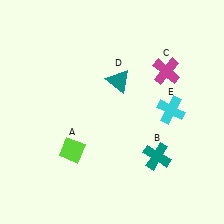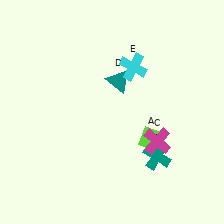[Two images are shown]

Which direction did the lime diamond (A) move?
The lime diamond (A) moved right.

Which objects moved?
The objects that moved are: the lime diamond (A), the magenta cross (C), the cyan cross (E).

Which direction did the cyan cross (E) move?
The cyan cross (E) moved up.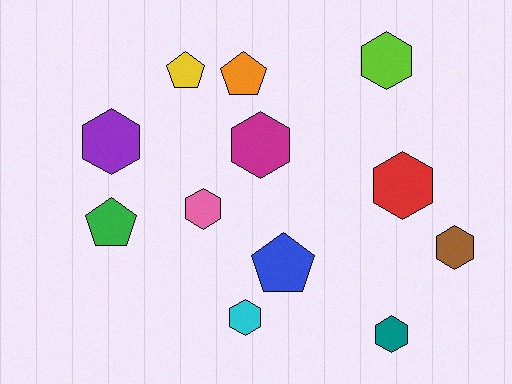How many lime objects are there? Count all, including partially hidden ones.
There is 1 lime object.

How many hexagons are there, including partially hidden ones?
There are 8 hexagons.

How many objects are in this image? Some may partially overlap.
There are 12 objects.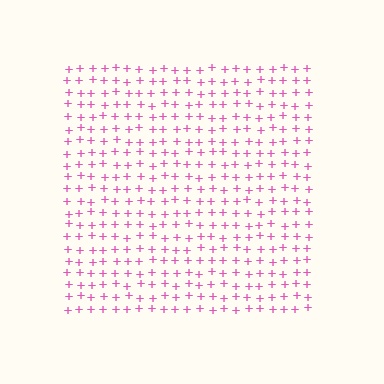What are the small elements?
The small elements are plus signs.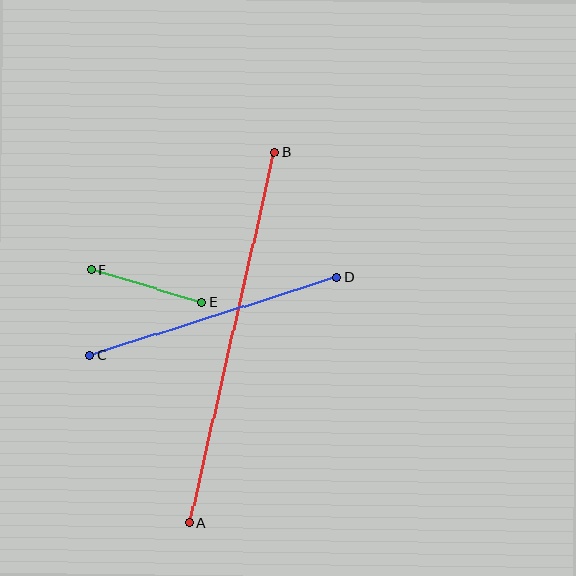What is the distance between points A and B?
The distance is approximately 380 pixels.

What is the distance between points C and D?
The distance is approximately 259 pixels.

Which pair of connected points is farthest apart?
Points A and B are farthest apart.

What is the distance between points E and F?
The distance is approximately 115 pixels.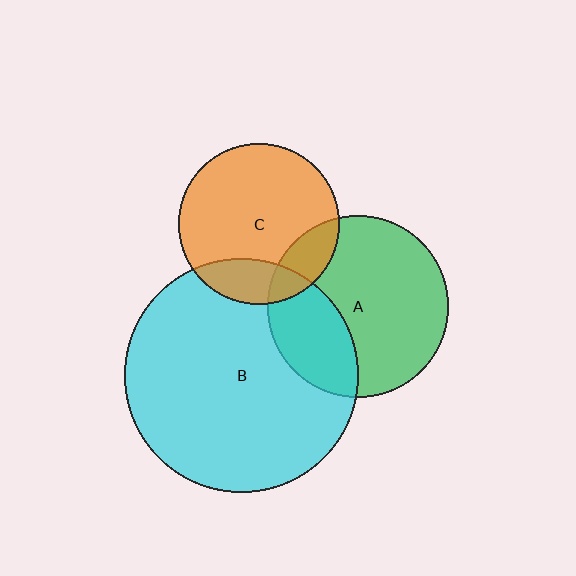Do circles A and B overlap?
Yes.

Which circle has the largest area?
Circle B (cyan).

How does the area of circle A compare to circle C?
Approximately 1.3 times.